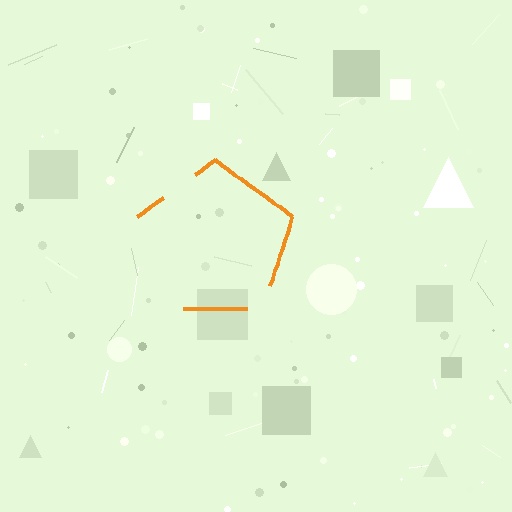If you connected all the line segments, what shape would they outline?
They would outline a pentagon.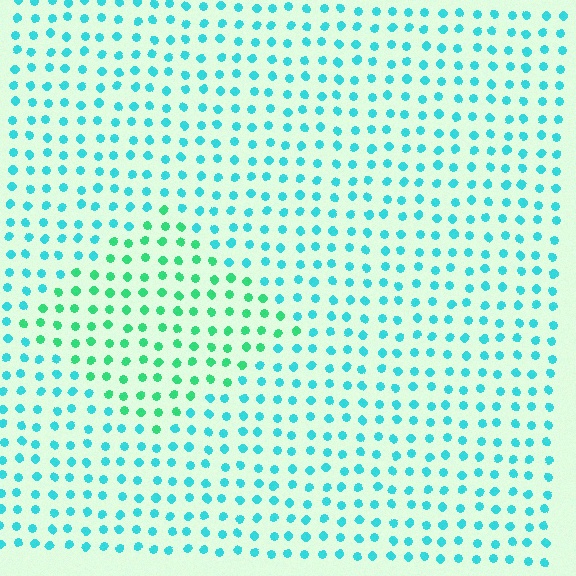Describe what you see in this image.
The image is filled with small cyan elements in a uniform arrangement. A diamond-shaped region is visible where the elements are tinted to a slightly different hue, forming a subtle color boundary.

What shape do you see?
I see a diamond.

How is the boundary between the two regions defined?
The boundary is defined purely by a slight shift in hue (about 36 degrees). Spacing, size, and orientation are identical on both sides.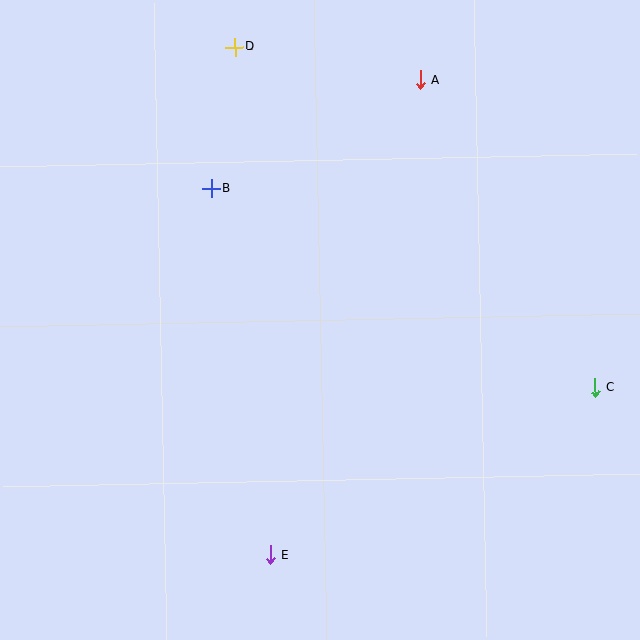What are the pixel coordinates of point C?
Point C is at (595, 388).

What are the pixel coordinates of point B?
Point B is at (211, 188).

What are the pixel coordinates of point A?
Point A is at (420, 80).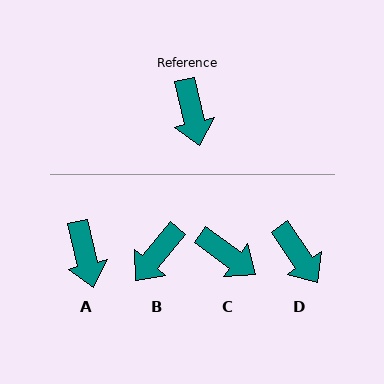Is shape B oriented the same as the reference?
No, it is off by about 53 degrees.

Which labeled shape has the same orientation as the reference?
A.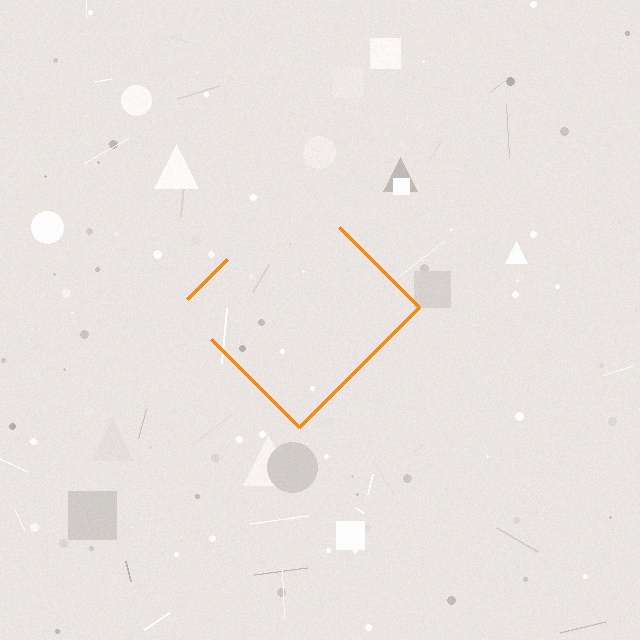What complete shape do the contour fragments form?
The contour fragments form a diamond.